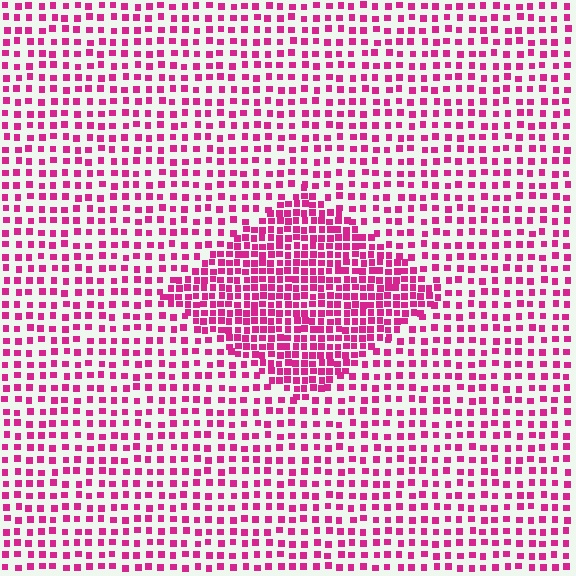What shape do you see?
I see a diamond.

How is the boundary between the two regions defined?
The boundary is defined by a change in element density (approximately 2.0x ratio). All elements are the same color, size, and shape.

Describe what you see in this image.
The image contains small magenta elements arranged at two different densities. A diamond-shaped region is visible where the elements are more densely packed than the surrounding area.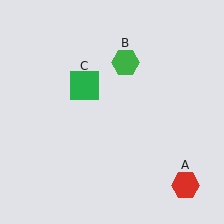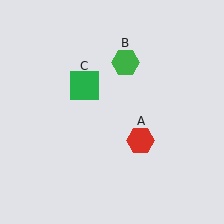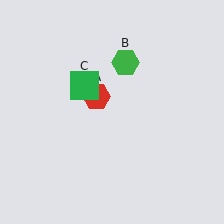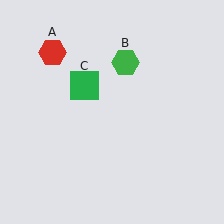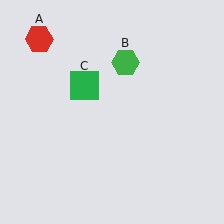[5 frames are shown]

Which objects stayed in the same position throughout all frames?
Green hexagon (object B) and green square (object C) remained stationary.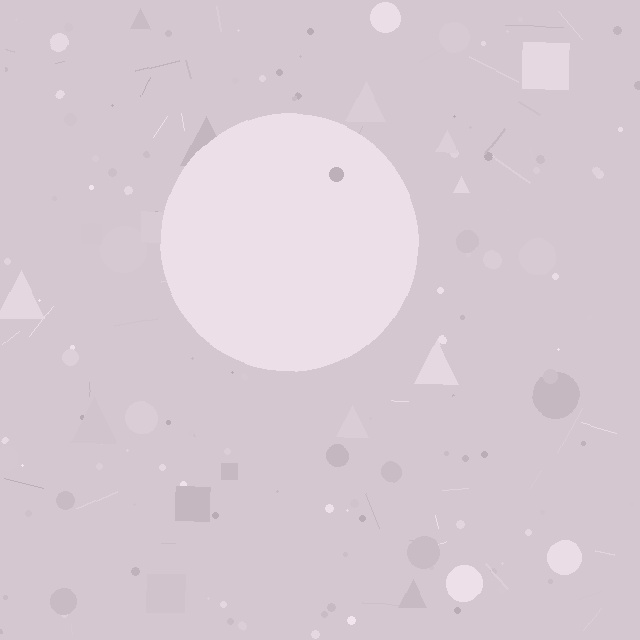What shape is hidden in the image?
A circle is hidden in the image.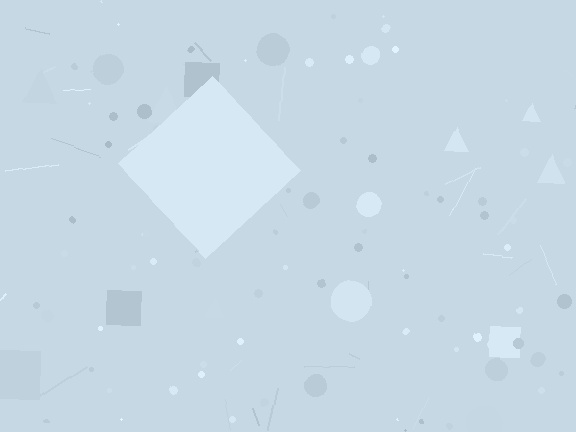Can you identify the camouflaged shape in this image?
The camouflaged shape is a diamond.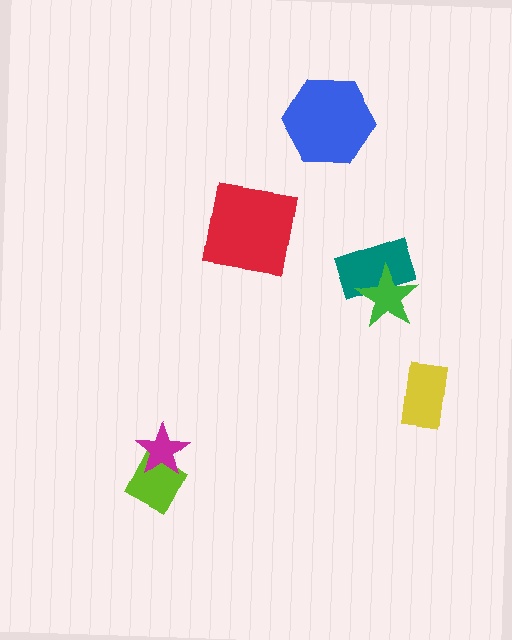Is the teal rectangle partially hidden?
Yes, it is partially covered by another shape.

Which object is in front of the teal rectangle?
The green star is in front of the teal rectangle.